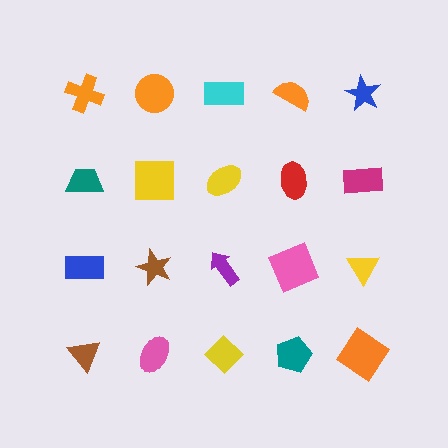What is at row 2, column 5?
A magenta rectangle.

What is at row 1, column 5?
A blue star.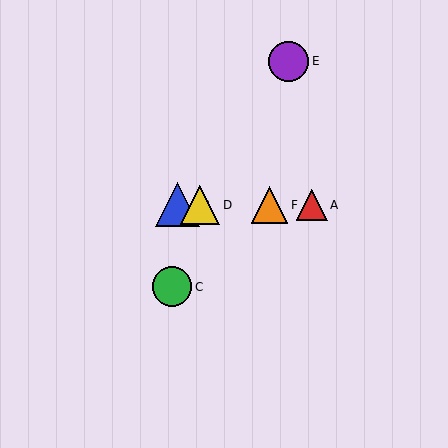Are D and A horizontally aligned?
Yes, both are at y≈205.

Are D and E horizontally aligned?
No, D is at y≈205 and E is at y≈61.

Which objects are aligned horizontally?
Objects A, B, D, F are aligned horizontally.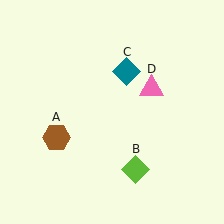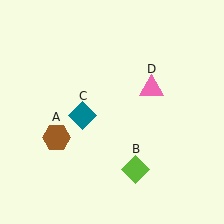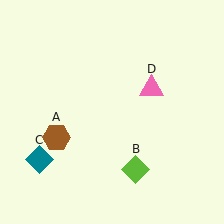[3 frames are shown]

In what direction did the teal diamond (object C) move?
The teal diamond (object C) moved down and to the left.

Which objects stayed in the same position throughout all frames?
Brown hexagon (object A) and lime diamond (object B) and pink triangle (object D) remained stationary.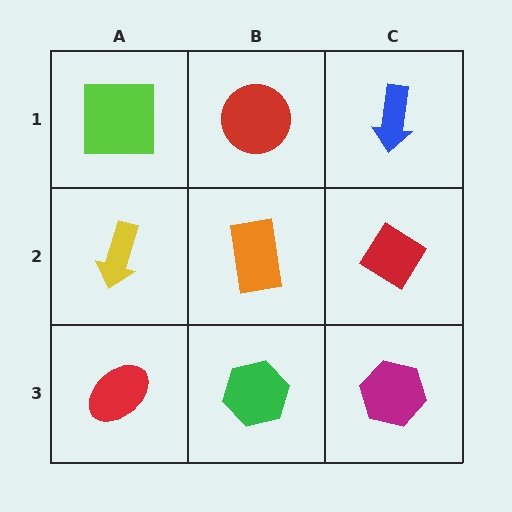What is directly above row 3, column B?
An orange rectangle.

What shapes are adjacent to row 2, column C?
A blue arrow (row 1, column C), a magenta hexagon (row 3, column C), an orange rectangle (row 2, column B).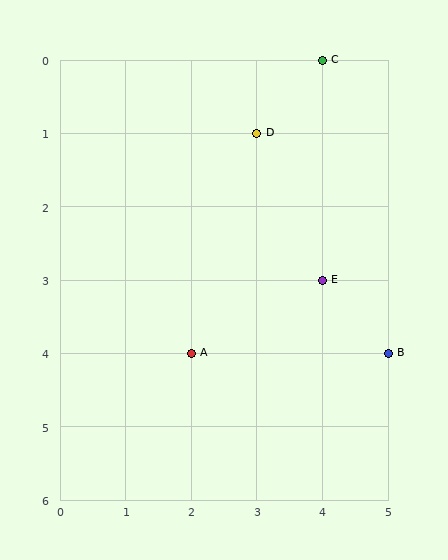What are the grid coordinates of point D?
Point D is at grid coordinates (3, 1).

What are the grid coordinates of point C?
Point C is at grid coordinates (4, 0).